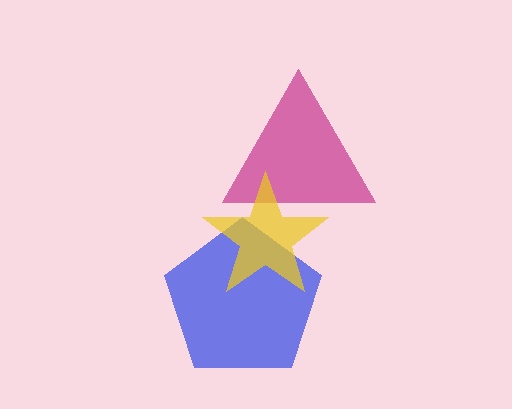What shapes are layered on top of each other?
The layered shapes are: a magenta triangle, a blue pentagon, a yellow star.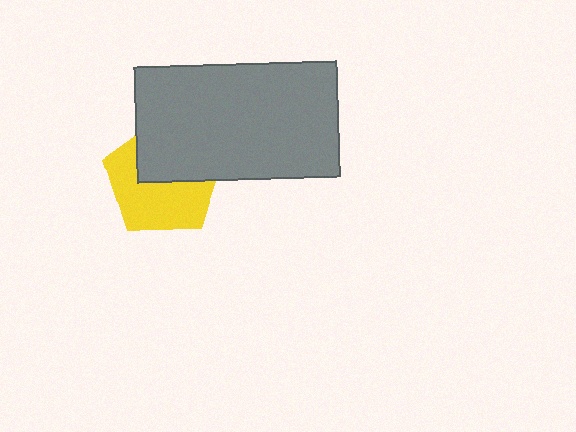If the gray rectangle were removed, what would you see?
You would see the complete yellow pentagon.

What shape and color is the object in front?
The object in front is a gray rectangle.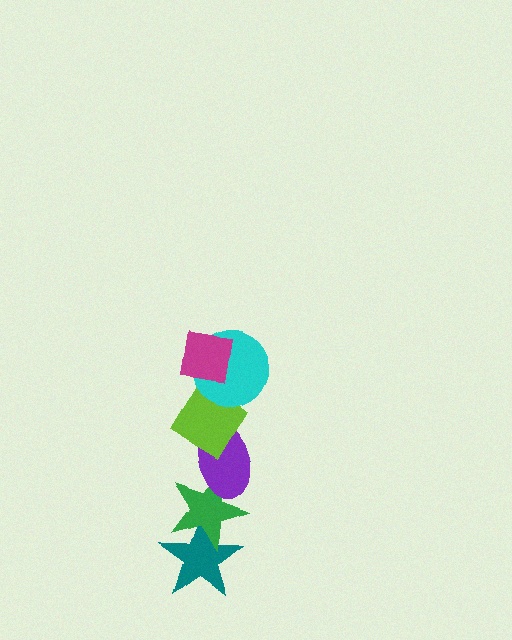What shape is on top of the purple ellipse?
The lime diamond is on top of the purple ellipse.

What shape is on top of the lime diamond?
The cyan circle is on top of the lime diamond.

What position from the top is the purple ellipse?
The purple ellipse is 4th from the top.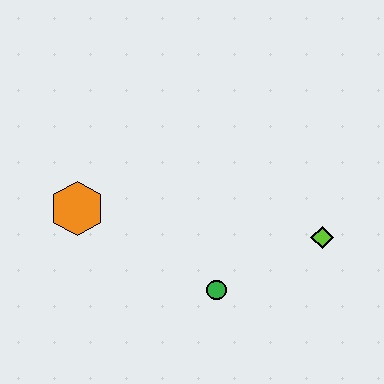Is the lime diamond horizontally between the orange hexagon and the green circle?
No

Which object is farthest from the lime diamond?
The orange hexagon is farthest from the lime diamond.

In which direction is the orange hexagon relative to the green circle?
The orange hexagon is to the left of the green circle.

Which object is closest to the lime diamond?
The green circle is closest to the lime diamond.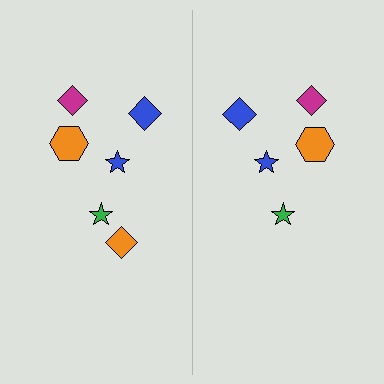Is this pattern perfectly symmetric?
No, the pattern is not perfectly symmetric. A orange diamond is missing from the right side.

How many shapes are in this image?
There are 11 shapes in this image.